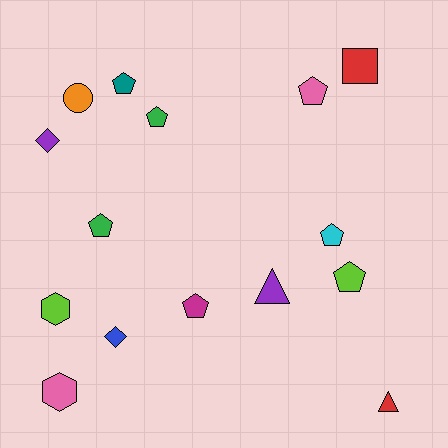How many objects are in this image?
There are 15 objects.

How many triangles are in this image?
There are 2 triangles.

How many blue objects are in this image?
There is 1 blue object.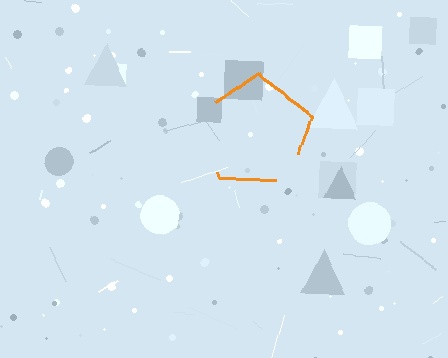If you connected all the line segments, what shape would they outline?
They would outline a pentagon.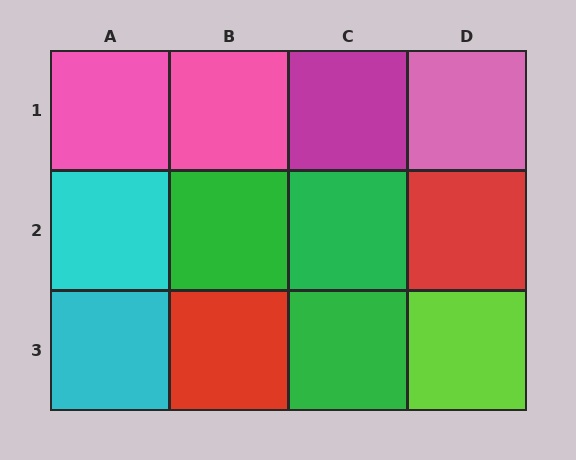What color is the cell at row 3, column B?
Red.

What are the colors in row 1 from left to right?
Pink, pink, magenta, pink.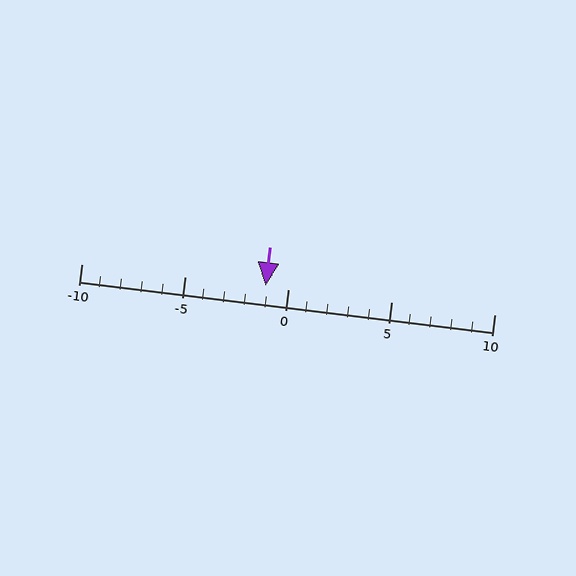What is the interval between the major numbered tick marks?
The major tick marks are spaced 5 units apart.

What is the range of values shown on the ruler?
The ruler shows values from -10 to 10.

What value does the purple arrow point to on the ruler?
The purple arrow points to approximately -1.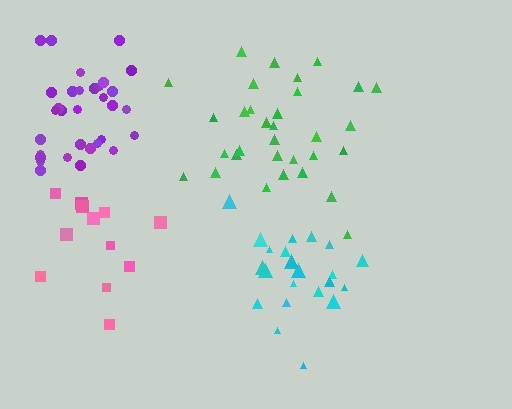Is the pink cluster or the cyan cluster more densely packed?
Cyan.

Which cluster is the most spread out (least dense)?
Pink.